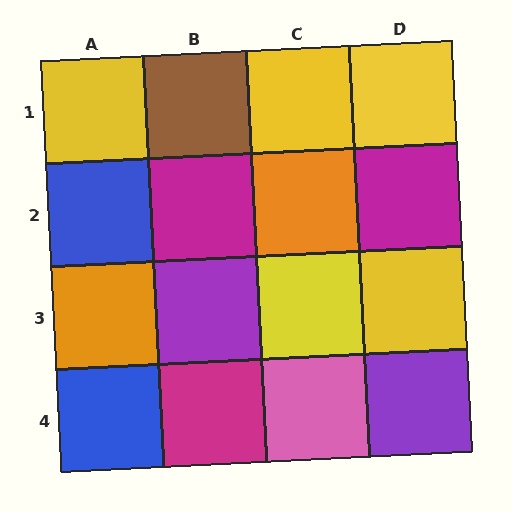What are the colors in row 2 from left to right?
Blue, magenta, orange, magenta.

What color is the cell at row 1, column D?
Yellow.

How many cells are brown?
1 cell is brown.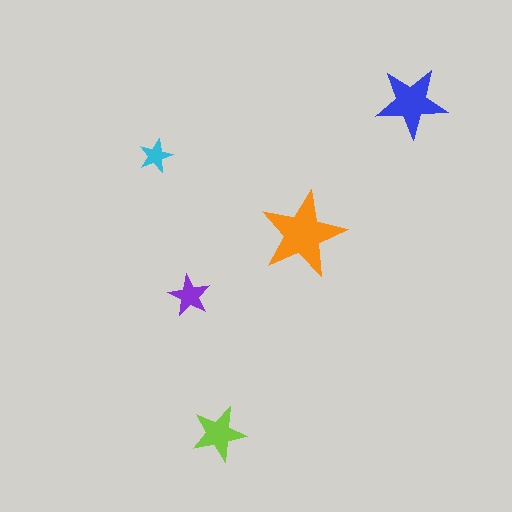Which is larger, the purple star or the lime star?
The lime one.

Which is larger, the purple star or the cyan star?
The purple one.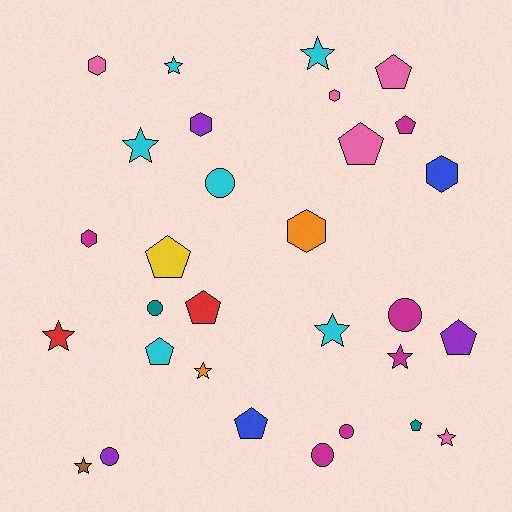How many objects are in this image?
There are 30 objects.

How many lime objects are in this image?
There are no lime objects.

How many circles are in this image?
There are 6 circles.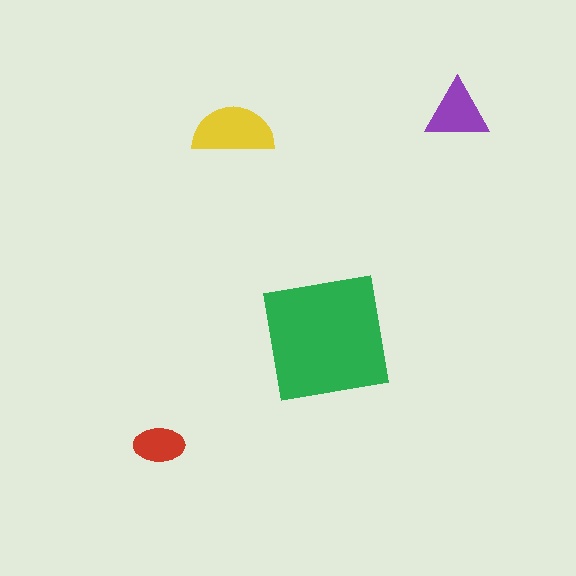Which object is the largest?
The green square.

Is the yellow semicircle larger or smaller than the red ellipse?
Larger.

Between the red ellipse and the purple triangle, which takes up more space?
The purple triangle.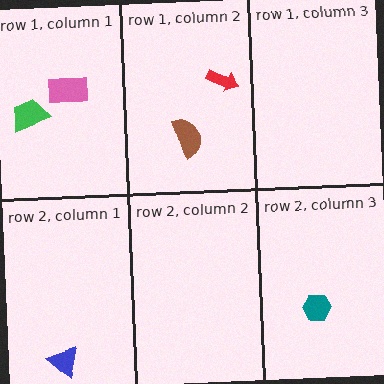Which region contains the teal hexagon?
The row 2, column 3 region.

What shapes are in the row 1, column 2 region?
The red arrow, the brown semicircle.